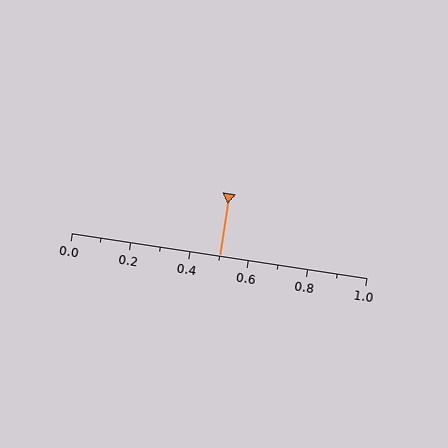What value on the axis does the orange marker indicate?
The marker indicates approximately 0.5.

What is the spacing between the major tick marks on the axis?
The major ticks are spaced 0.2 apart.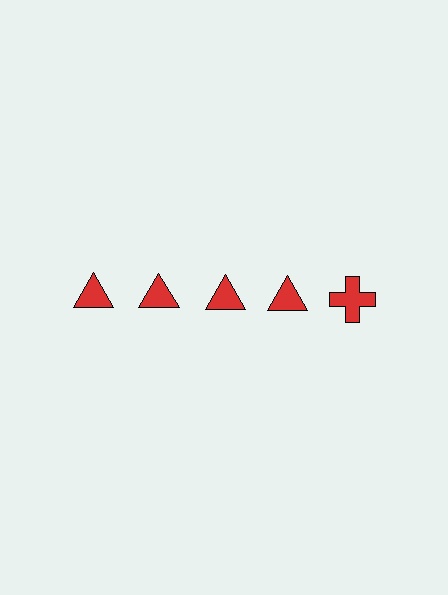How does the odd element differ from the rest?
It has a different shape: cross instead of triangle.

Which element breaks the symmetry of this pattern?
The red cross in the top row, rightmost column breaks the symmetry. All other shapes are red triangles.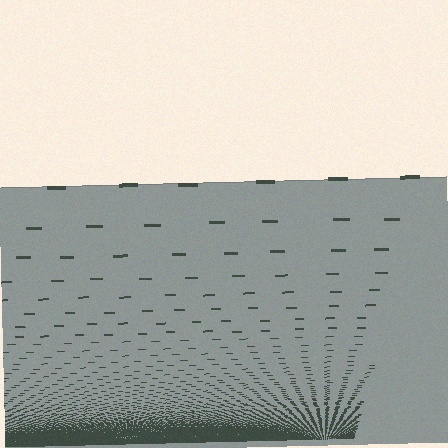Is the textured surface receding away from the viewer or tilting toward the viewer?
The surface appears to tilt toward the viewer. Texture elements get larger and sparser toward the top.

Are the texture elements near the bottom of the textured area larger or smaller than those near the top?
Smaller. The gradient is inverted — elements near the bottom are smaller and denser.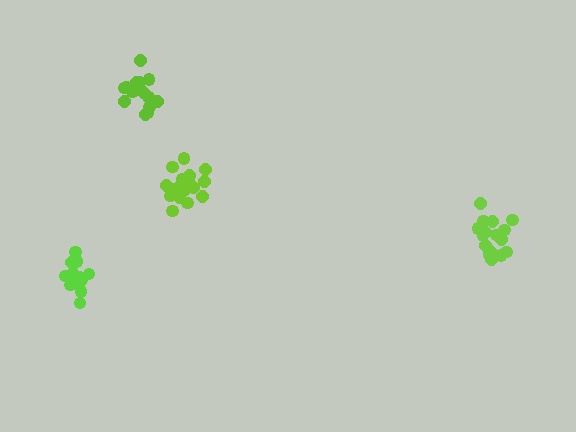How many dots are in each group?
Group 1: 14 dots, Group 2: 17 dots, Group 3: 15 dots, Group 4: 17 dots (63 total).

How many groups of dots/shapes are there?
There are 4 groups.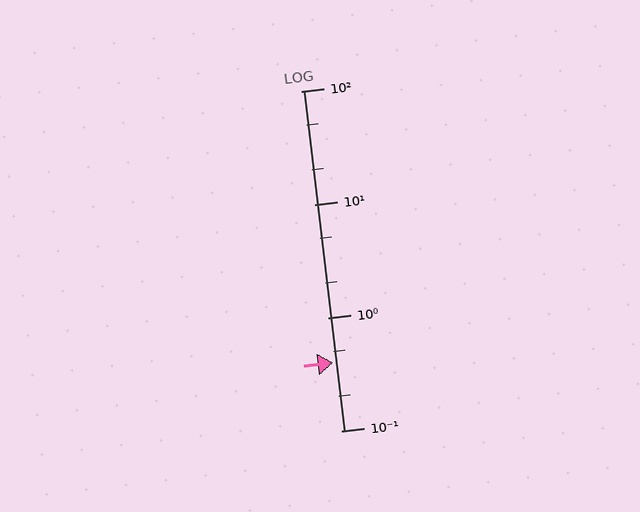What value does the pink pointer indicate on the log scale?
The pointer indicates approximately 0.4.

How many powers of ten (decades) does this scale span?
The scale spans 3 decades, from 0.1 to 100.